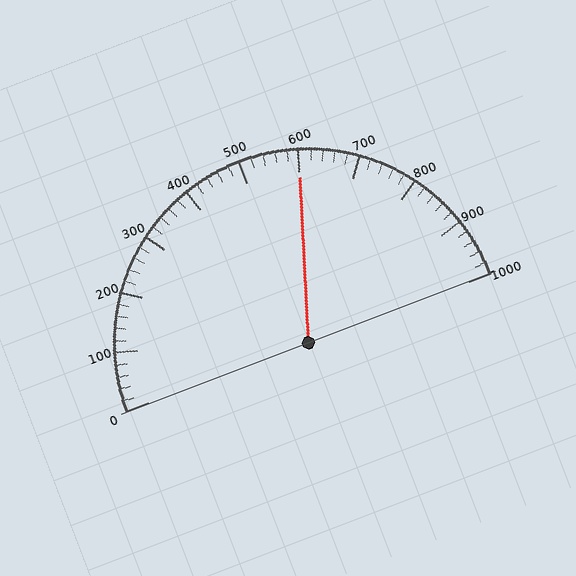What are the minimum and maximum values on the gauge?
The gauge ranges from 0 to 1000.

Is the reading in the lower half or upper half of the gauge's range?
The reading is in the upper half of the range (0 to 1000).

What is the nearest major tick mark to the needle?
The nearest major tick mark is 600.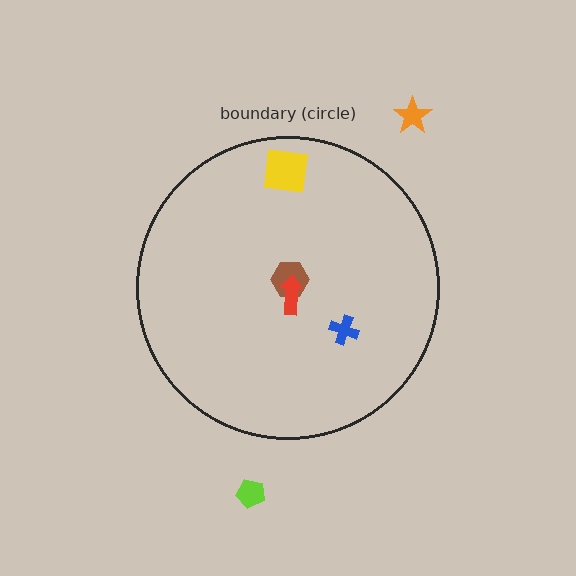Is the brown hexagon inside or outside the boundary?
Inside.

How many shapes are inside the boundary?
4 inside, 2 outside.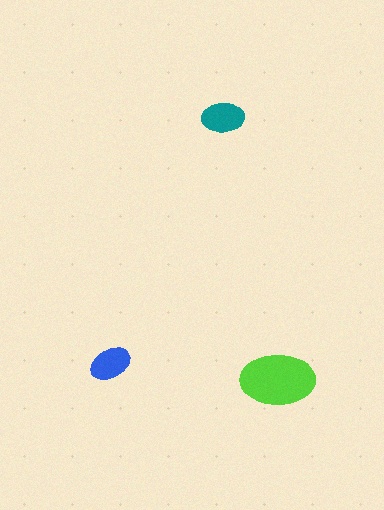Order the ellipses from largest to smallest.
the lime one, the teal one, the blue one.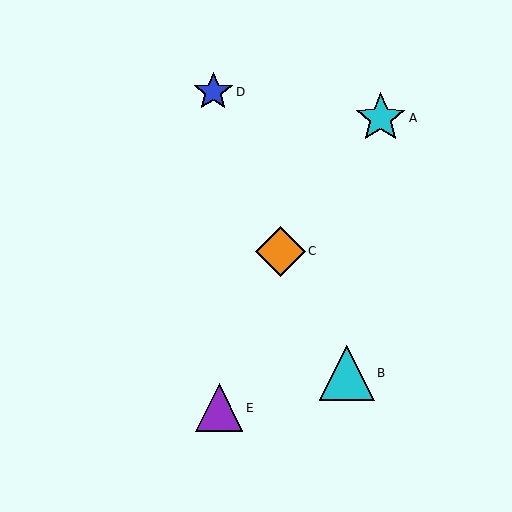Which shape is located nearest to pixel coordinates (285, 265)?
The orange diamond (labeled C) at (280, 251) is nearest to that location.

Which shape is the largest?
The cyan triangle (labeled B) is the largest.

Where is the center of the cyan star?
The center of the cyan star is at (381, 118).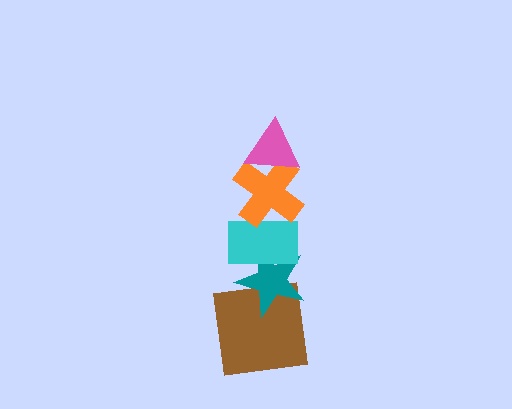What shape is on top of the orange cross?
The pink triangle is on top of the orange cross.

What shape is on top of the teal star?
The cyan rectangle is on top of the teal star.